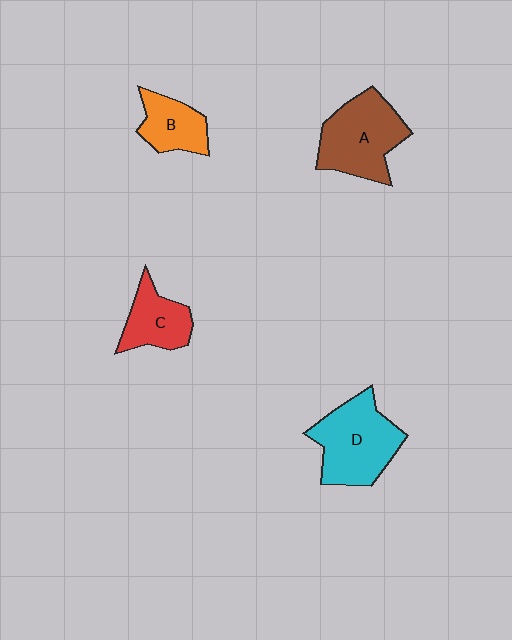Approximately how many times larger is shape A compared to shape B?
Approximately 1.7 times.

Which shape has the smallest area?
Shape B (orange).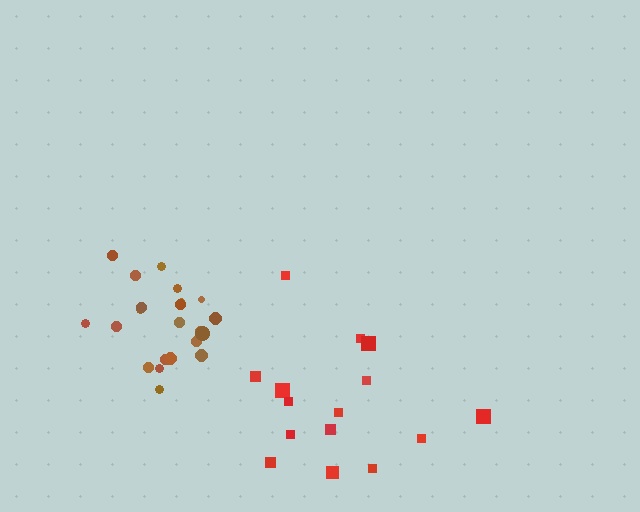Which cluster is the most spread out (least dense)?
Red.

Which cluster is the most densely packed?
Brown.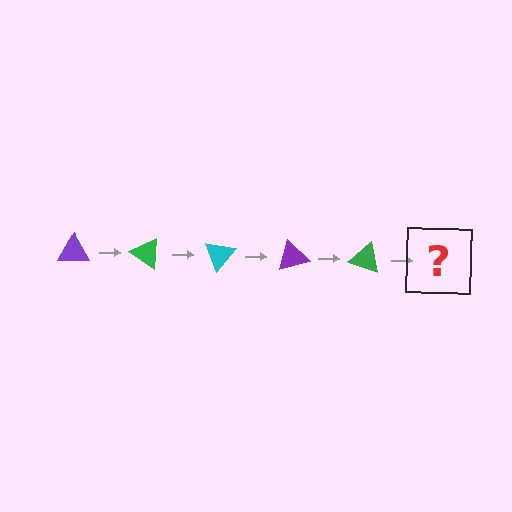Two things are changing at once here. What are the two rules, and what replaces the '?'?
The two rules are that it rotates 35 degrees each step and the color cycles through purple, green, and cyan. The '?' should be a cyan triangle, rotated 175 degrees from the start.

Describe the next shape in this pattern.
It should be a cyan triangle, rotated 175 degrees from the start.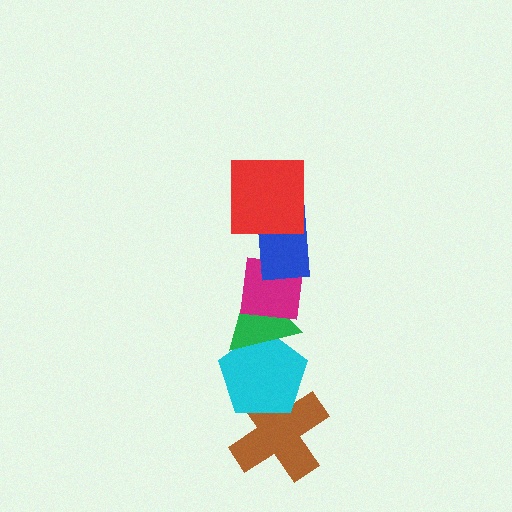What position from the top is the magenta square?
The magenta square is 3rd from the top.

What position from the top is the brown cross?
The brown cross is 6th from the top.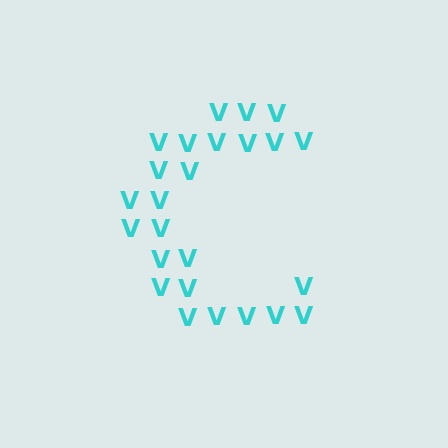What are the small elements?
The small elements are letter V's.